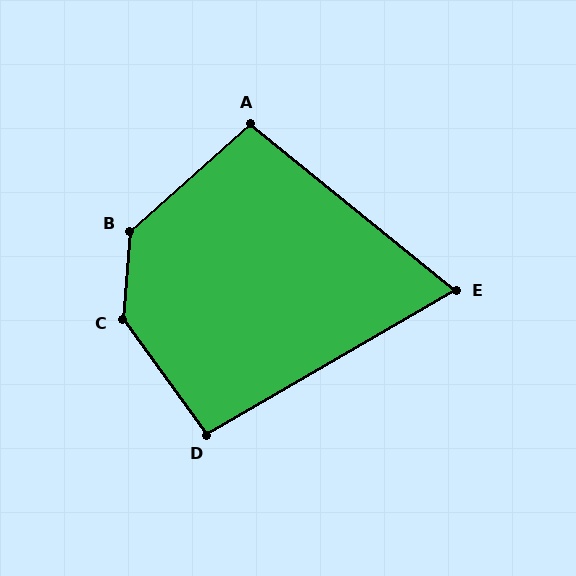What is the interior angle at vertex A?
Approximately 99 degrees (obtuse).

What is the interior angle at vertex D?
Approximately 96 degrees (obtuse).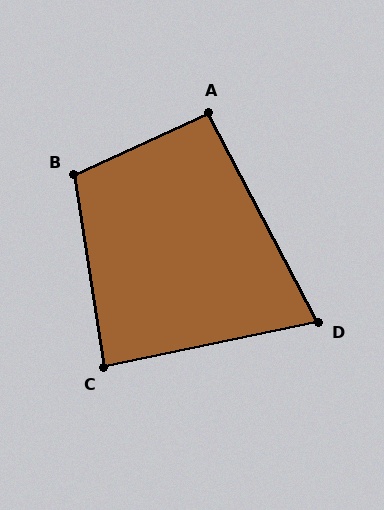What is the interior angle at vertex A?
Approximately 93 degrees (approximately right).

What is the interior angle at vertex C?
Approximately 87 degrees (approximately right).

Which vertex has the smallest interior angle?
D, at approximately 74 degrees.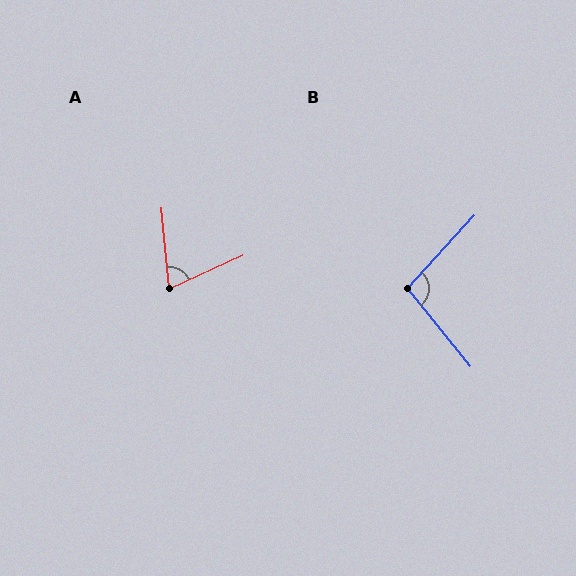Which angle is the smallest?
A, at approximately 71 degrees.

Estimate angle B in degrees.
Approximately 98 degrees.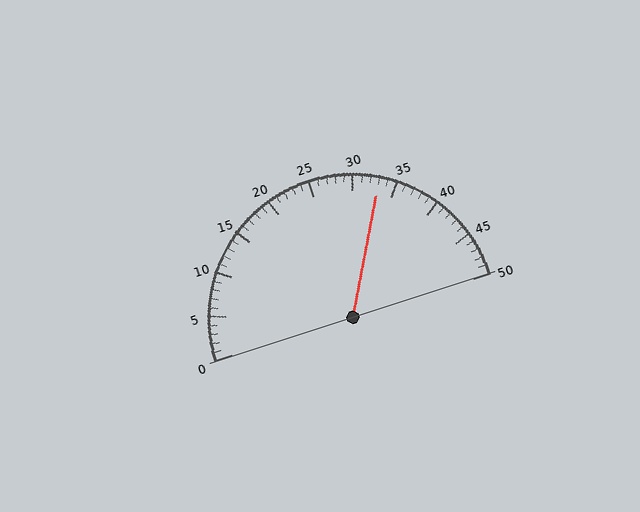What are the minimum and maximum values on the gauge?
The gauge ranges from 0 to 50.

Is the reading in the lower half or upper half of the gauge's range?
The reading is in the upper half of the range (0 to 50).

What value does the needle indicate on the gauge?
The needle indicates approximately 33.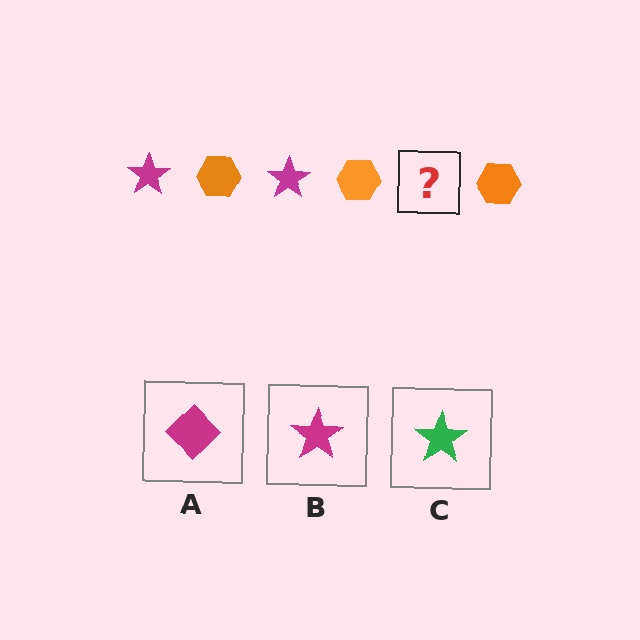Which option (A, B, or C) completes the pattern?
B.